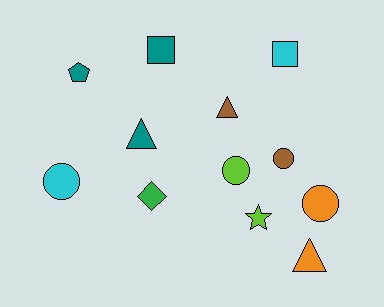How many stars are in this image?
There is 1 star.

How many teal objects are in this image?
There are 3 teal objects.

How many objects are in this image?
There are 12 objects.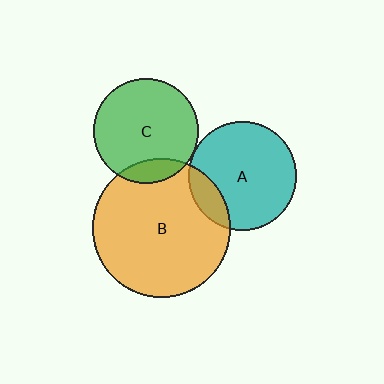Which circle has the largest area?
Circle B (orange).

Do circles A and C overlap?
Yes.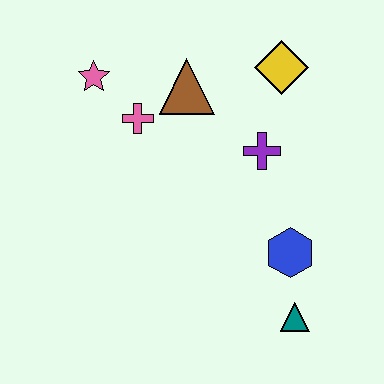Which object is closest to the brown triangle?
The pink cross is closest to the brown triangle.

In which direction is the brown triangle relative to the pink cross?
The brown triangle is to the right of the pink cross.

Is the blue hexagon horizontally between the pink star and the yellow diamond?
No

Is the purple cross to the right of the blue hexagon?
No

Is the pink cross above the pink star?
No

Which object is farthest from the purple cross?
The pink star is farthest from the purple cross.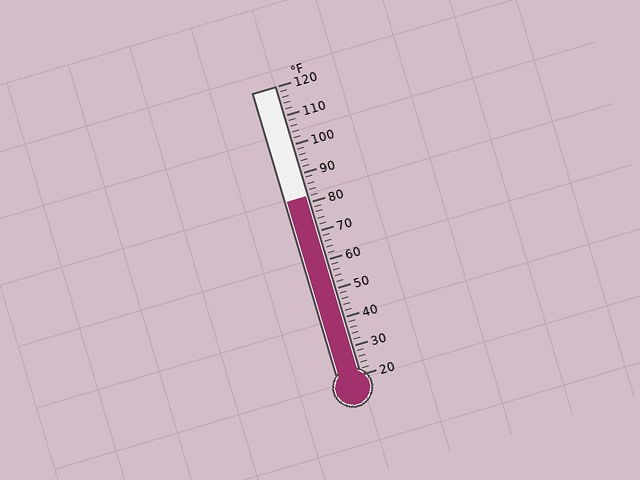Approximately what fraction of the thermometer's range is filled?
The thermometer is filled to approximately 60% of its range.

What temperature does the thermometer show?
The thermometer shows approximately 82°F.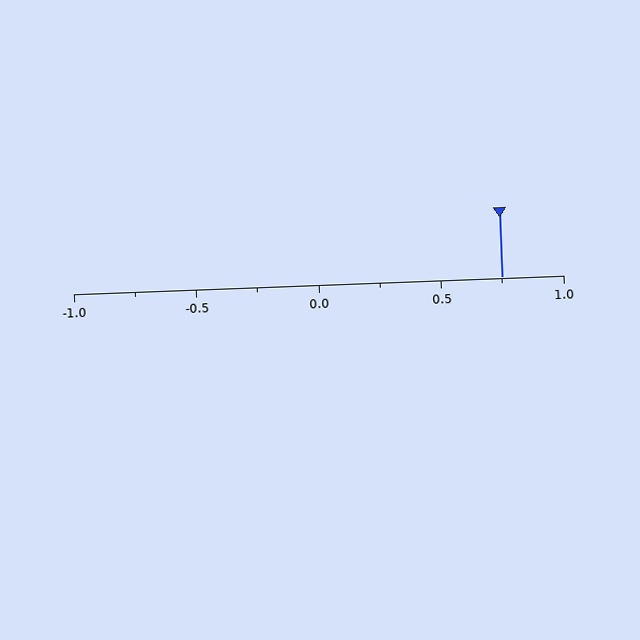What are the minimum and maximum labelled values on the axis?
The axis runs from -1.0 to 1.0.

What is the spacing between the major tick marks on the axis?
The major ticks are spaced 0.5 apart.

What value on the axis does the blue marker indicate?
The marker indicates approximately 0.75.